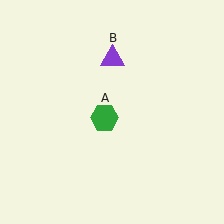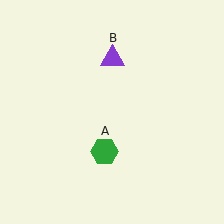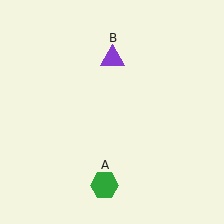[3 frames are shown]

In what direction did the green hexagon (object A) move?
The green hexagon (object A) moved down.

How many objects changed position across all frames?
1 object changed position: green hexagon (object A).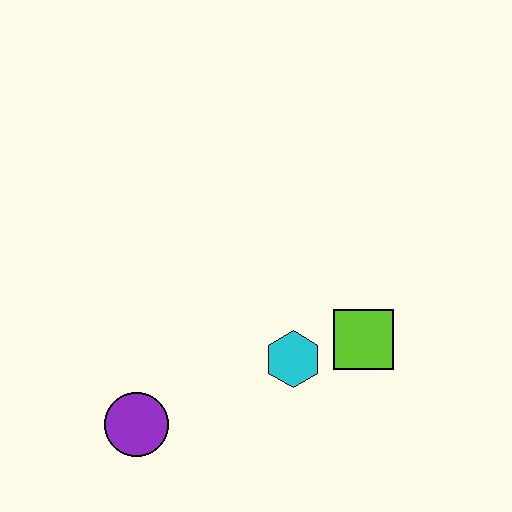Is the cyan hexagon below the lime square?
Yes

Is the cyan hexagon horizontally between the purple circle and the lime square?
Yes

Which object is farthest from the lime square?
The purple circle is farthest from the lime square.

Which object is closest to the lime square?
The cyan hexagon is closest to the lime square.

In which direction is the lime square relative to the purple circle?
The lime square is to the right of the purple circle.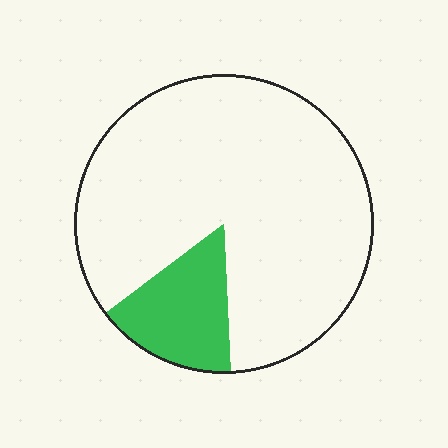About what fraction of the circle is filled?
About one sixth (1/6).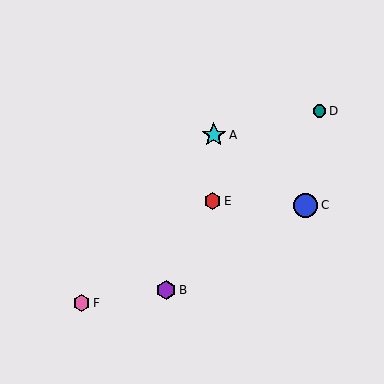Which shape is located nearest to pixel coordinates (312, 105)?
The teal circle (labeled D) at (319, 111) is nearest to that location.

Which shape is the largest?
The cyan star (labeled A) is the largest.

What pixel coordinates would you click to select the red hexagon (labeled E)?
Click at (212, 201) to select the red hexagon E.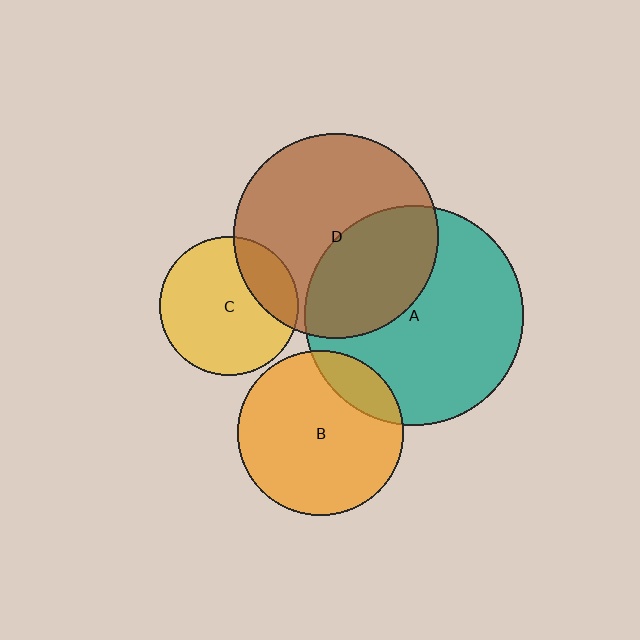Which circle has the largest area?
Circle A (teal).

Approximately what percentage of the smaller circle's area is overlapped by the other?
Approximately 20%.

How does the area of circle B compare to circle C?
Approximately 1.4 times.